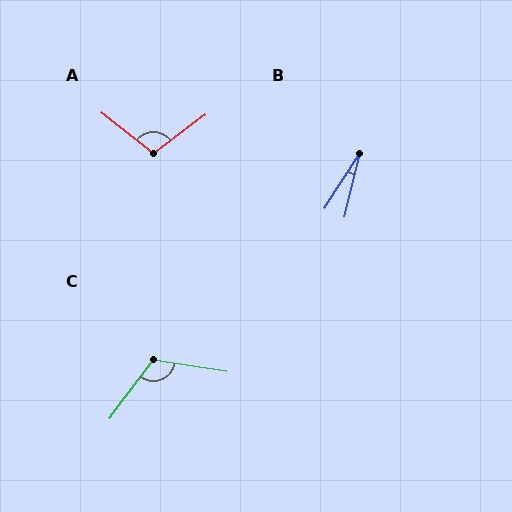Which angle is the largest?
C, at approximately 118 degrees.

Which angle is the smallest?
B, at approximately 19 degrees.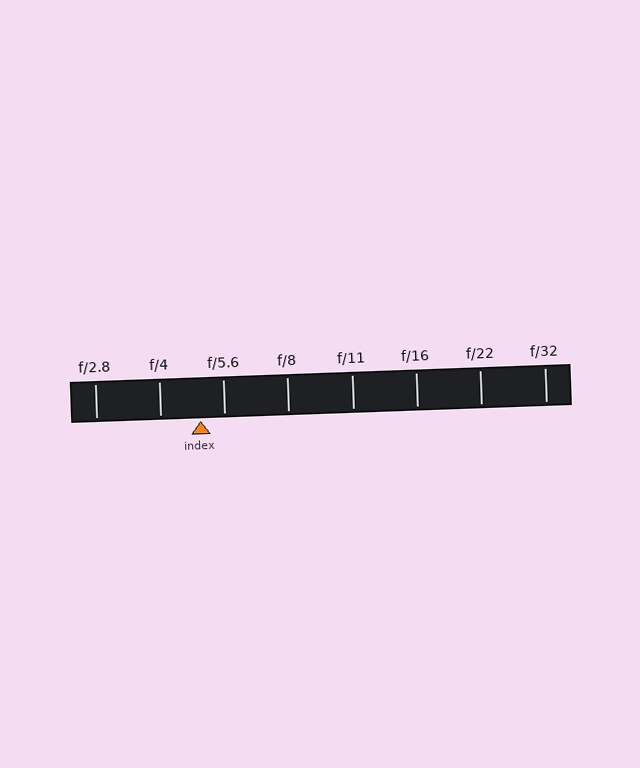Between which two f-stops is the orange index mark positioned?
The index mark is between f/4 and f/5.6.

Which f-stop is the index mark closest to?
The index mark is closest to f/5.6.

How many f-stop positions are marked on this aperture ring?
There are 8 f-stop positions marked.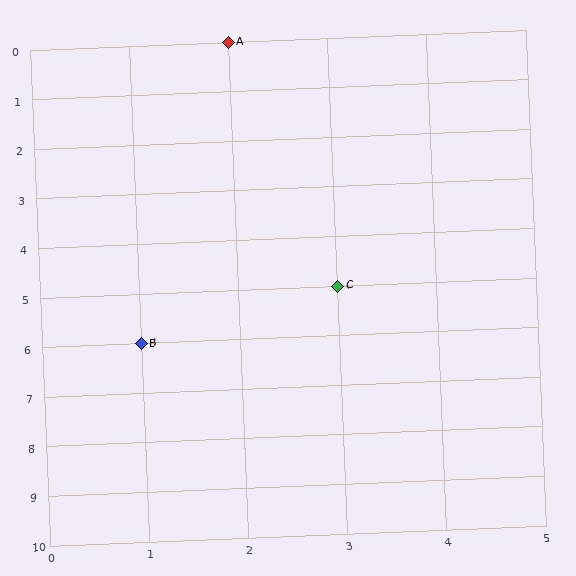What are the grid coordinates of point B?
Point B is at grid coordinates (1, 6).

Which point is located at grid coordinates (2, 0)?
Point A is at (2, 0).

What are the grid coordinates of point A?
Point A is at grid coordinates (2, 0).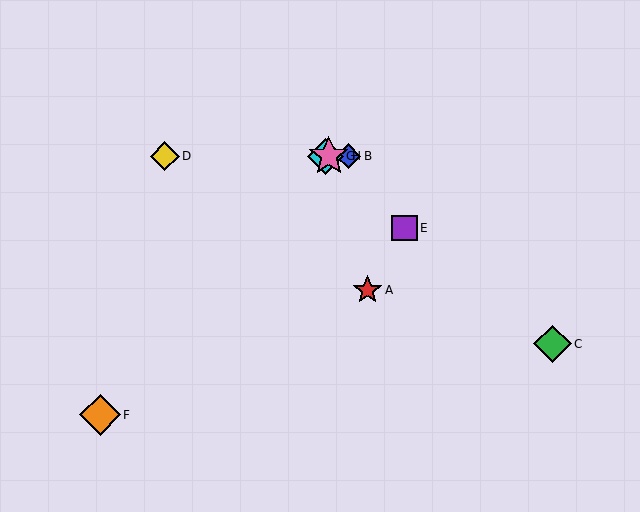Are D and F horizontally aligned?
No, D is at y≈156 and F is at y≈415.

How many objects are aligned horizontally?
4 objects (B, D, G, H) are aligned horizontally.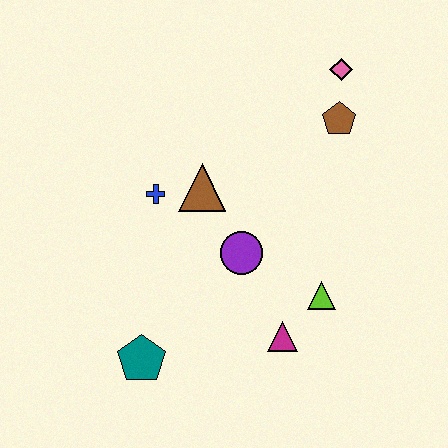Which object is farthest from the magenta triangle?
The pink diamond is farthest from the magenta triangle.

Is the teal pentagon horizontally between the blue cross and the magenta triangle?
No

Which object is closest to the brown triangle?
The blue cross is closest to the brown triangle.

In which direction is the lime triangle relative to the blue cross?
The lime triangle is to the right of the blue cross.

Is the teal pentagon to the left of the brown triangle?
Yes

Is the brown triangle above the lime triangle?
Yes